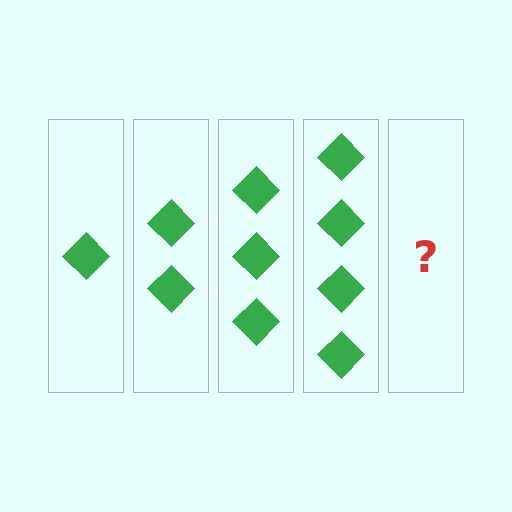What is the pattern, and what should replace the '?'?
The pattern is that each step adds one more diamond. The '?' should be 5 diamonds.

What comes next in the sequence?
The next element should be 5 diamonds.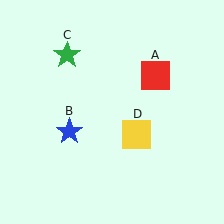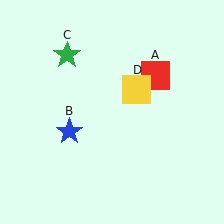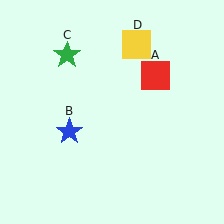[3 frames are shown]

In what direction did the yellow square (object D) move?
The yellow square (object D) moved up.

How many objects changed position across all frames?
1 object changed position: yellow square (object D).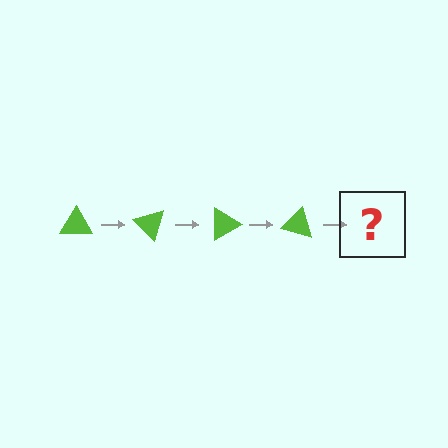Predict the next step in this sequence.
The next step is a lime triangle rotated 180 degrees.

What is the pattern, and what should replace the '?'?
The pattern is that the triangle rotates 45 degrees each step. The '?' should be a lime triangle rotated 180 degrees.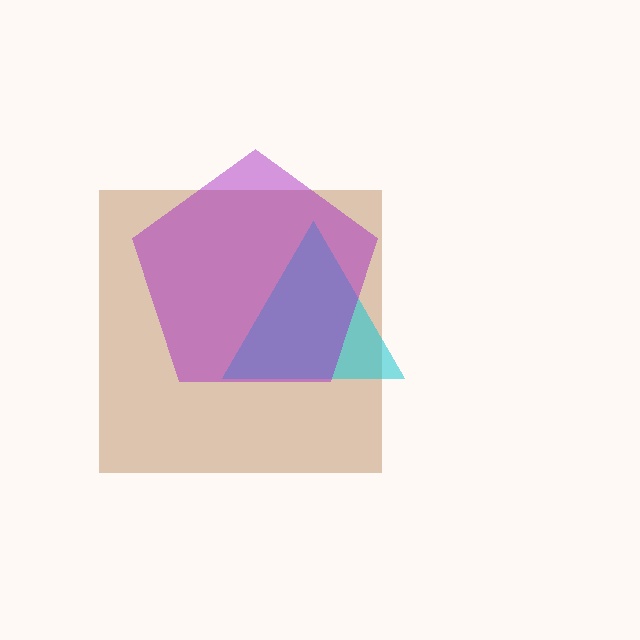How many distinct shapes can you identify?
There are 3 distinct shapes: a brown square, a cyan triangle, a purple pentagon.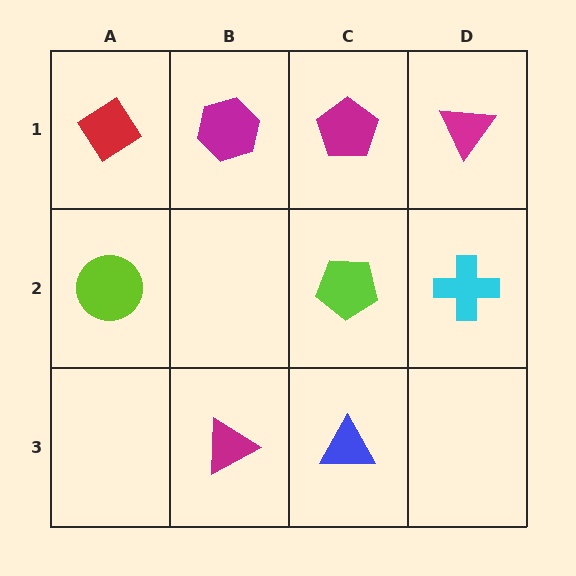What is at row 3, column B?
A magenta triangle.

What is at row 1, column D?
A magenta triangle.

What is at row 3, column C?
A blue triangle.